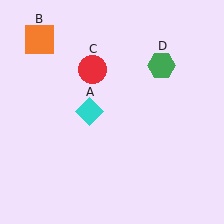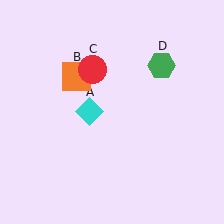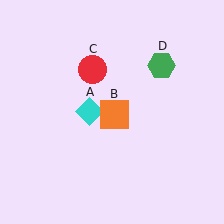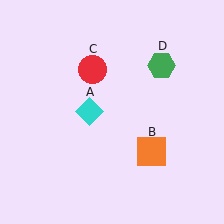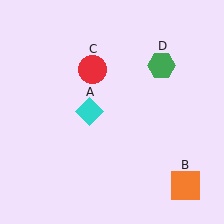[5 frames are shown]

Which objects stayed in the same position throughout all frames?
Cyan diamond (object A) and red circle (object C) and green hexagon (object D) remained stationary.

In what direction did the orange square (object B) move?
The orange square (object B) moved down and to the right.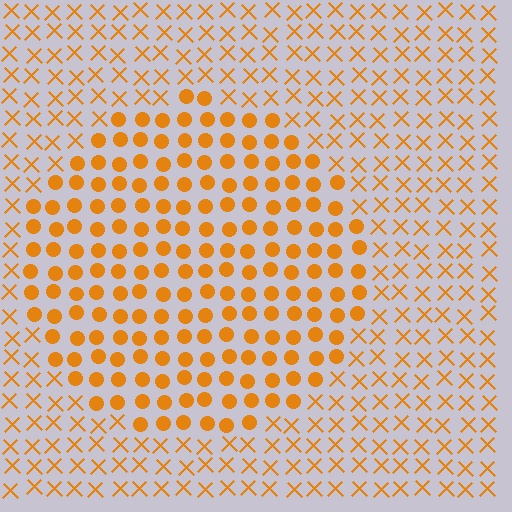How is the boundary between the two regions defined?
The boundary is defined by a change in element shape: circles inside vs. X marks outside. All elements share the same color and spacing.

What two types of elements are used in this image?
The image uses circles inside the circle region and X marks outside it.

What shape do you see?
I see a circle.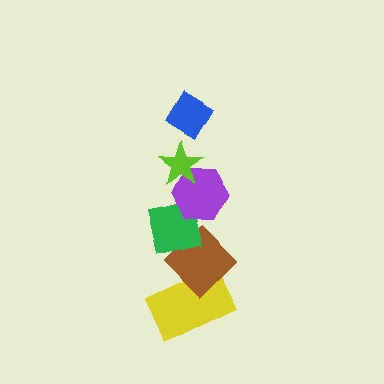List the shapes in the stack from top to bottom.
From top to bottom: the blue diamond, the lime star, the purple hexagon, the green square, the brown diamond, the yellow rectangle.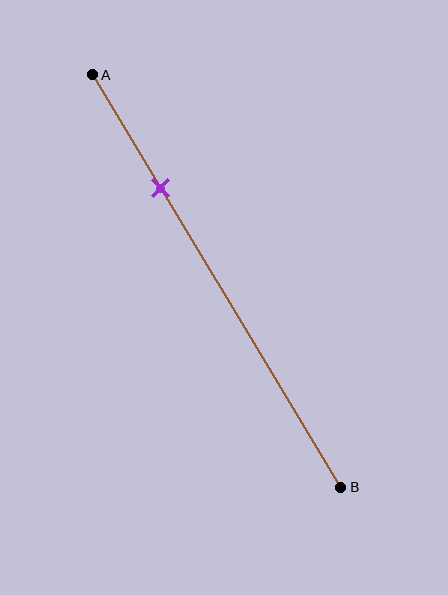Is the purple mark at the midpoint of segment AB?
No, the mark is at about 25% from A, not at the 50% midpoint.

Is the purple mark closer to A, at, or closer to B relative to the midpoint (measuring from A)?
The purple mark is closer to point A than the midpoint of segment AB.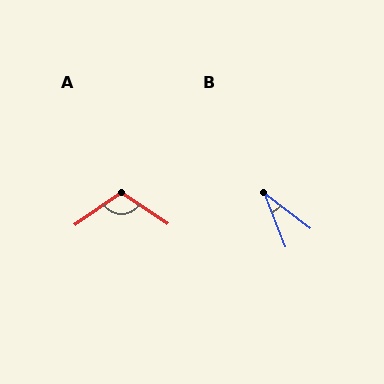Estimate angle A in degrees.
Approximately 111 degrees.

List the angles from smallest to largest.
B (31°), A (111°).